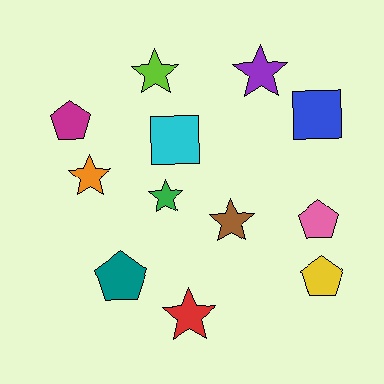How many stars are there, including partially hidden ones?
There are 6 stars.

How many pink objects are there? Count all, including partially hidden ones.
There is 1 pink object.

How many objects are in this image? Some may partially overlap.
There are 12 objects.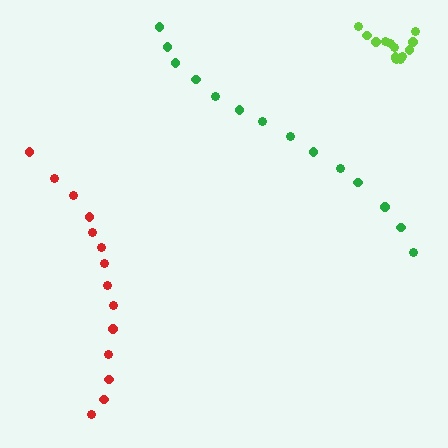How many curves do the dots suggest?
There are 3 distinct paths.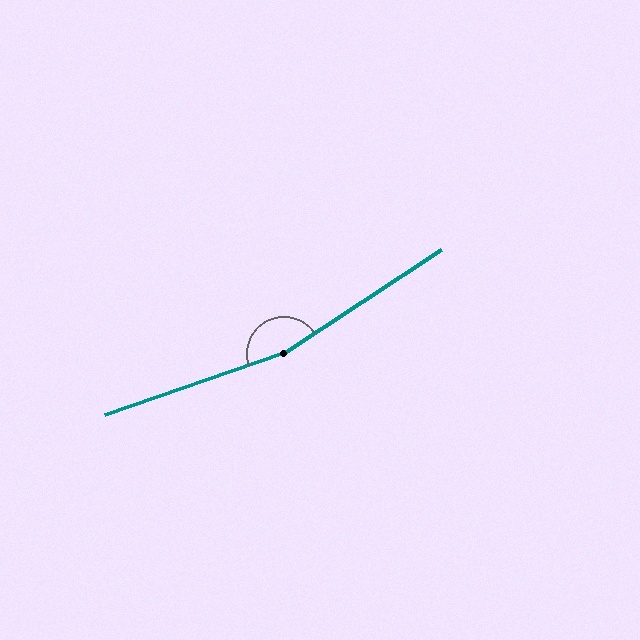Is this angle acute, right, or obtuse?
It is obtuse.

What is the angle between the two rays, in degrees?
Approximately 166 degrees.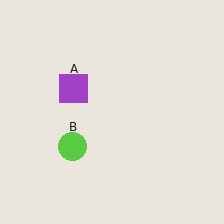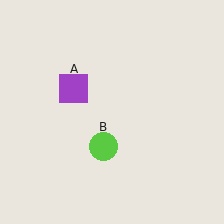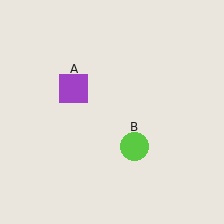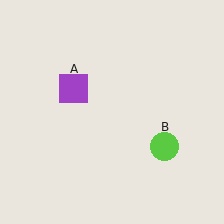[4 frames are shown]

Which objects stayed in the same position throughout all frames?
Purple square (object A) remained stationary.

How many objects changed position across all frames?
1 object changed position: lime circle (object B).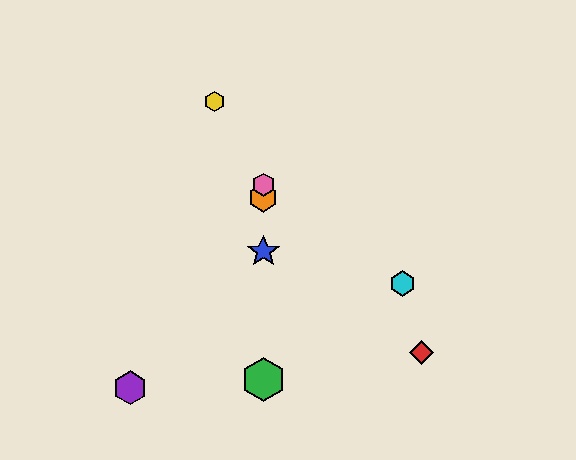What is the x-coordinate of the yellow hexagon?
The yellow hexagon is at x≈214.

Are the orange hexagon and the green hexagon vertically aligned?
Yes, both are at x≈263.